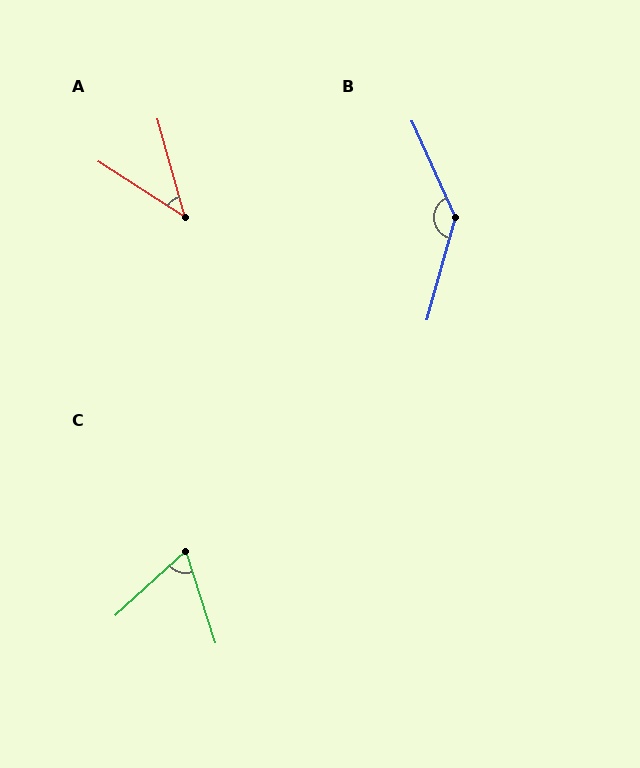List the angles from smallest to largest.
A (42°), C (65°), B (140°).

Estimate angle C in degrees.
Approximately 65 degrees.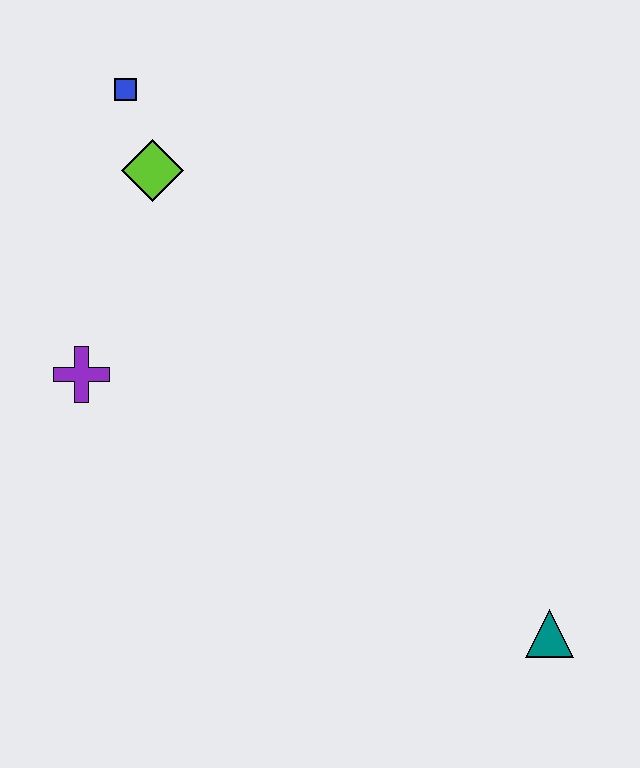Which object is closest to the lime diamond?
The blue square is closest to the lime diamond.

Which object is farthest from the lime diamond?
The teal triangle is farthest from the lime diamond.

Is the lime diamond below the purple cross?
No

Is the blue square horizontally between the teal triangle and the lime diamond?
No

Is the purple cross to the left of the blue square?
Yes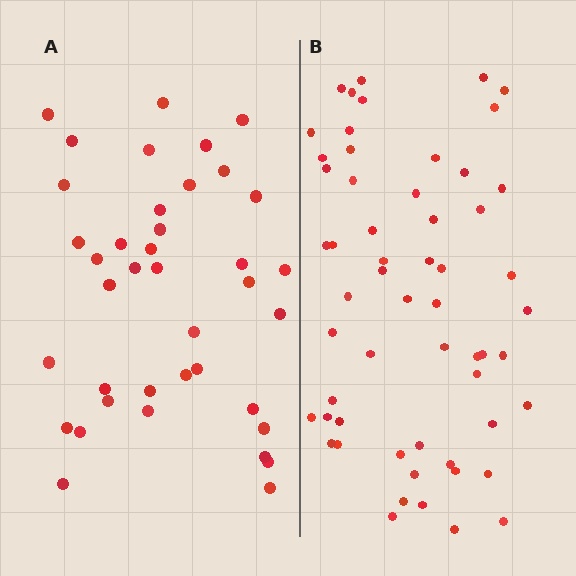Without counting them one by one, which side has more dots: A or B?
Region B (the right region) has more dots.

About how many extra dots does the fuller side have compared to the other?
Region B has approximately 20 more dots than region A.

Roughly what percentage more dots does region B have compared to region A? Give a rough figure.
About 45% more.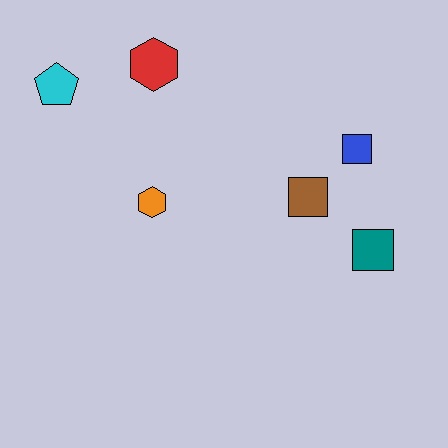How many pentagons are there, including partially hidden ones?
There is 1 pentagon.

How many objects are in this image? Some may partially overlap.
There are 6 objects.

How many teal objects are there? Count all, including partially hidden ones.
There is 1 teal object.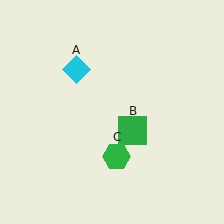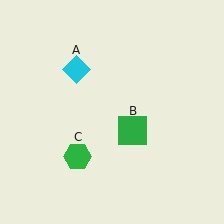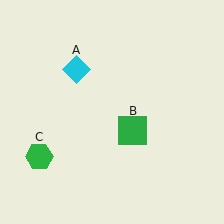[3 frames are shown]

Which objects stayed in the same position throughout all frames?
Cyan diamond (object A) and green square (object B) remained stationary.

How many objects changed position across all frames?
1 object changed position: green hexagon (object C).